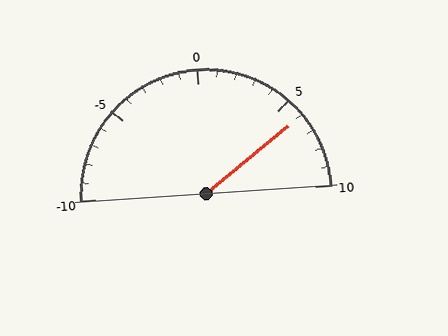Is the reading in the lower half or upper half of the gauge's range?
The reading is in the upper half of the range (-10 to 10).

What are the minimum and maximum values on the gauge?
The gauge ranges from -10 to 10.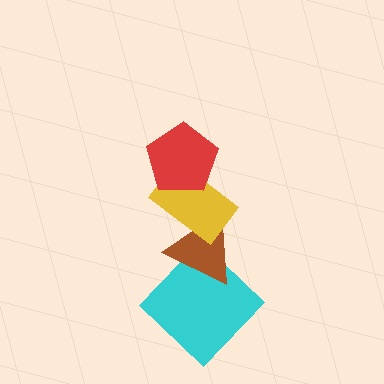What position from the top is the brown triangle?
The brown triangle is 3rd from the top.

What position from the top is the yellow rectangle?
The yellow rectangle is 2nd from the top.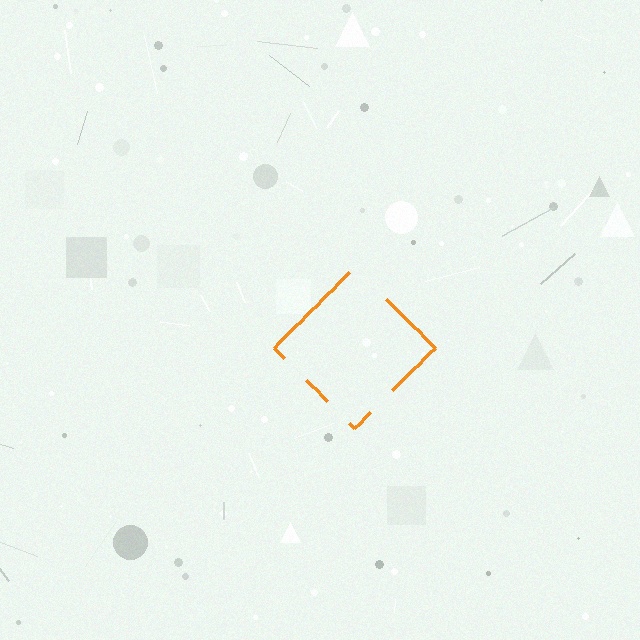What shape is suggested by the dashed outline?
The dashed outline suggests a diamond.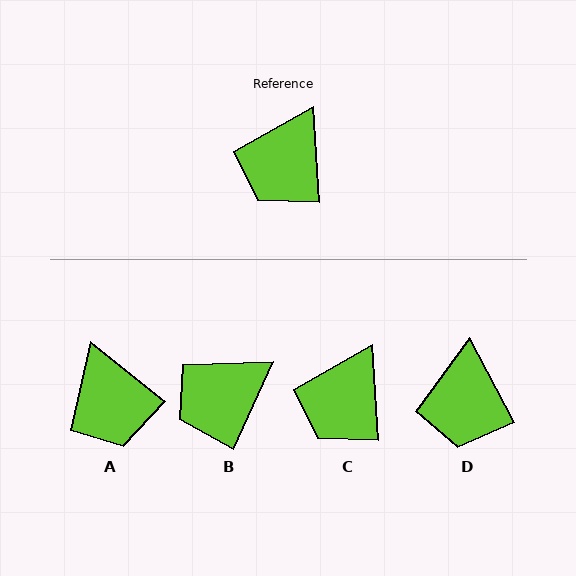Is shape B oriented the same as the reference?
No, it is off by about 28 degrees.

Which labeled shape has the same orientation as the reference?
C.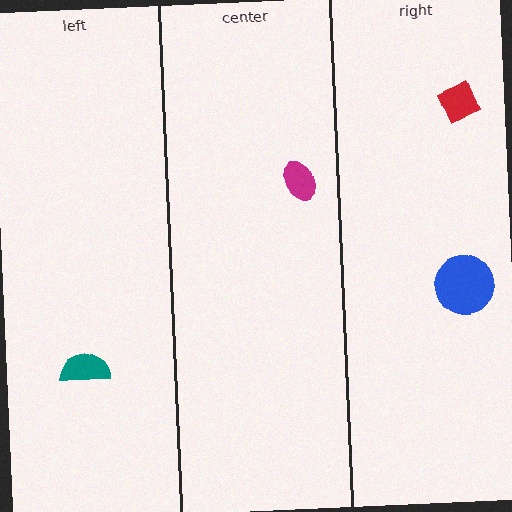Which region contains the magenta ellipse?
The center region.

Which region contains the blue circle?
The right region.